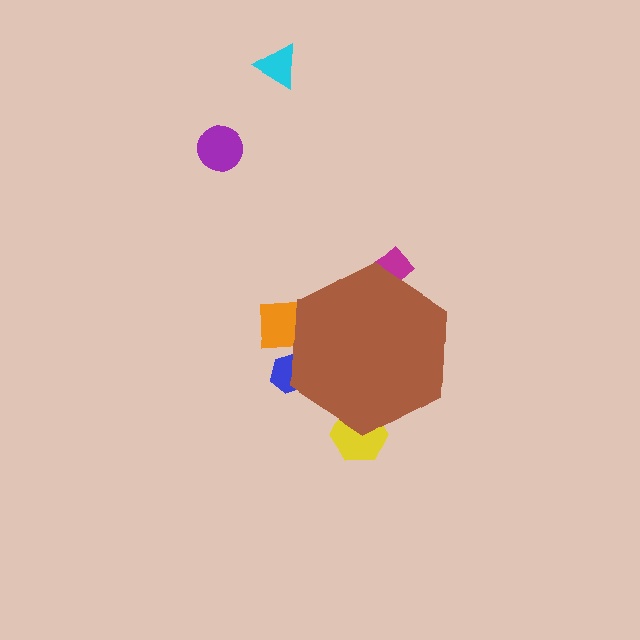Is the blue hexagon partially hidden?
Yes, the blue hexagon is partially hidden behind the brown hexagon.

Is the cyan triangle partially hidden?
No, the cyan triangle is fully visible.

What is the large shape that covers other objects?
A brown hexagon.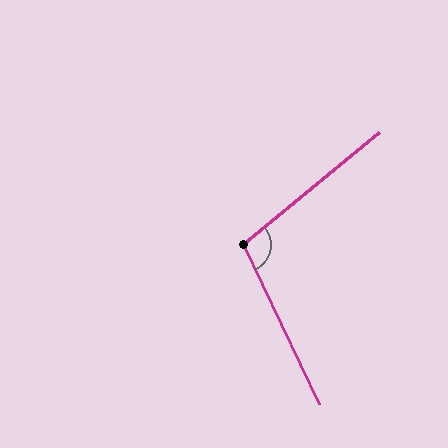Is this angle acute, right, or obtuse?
It is obtuse.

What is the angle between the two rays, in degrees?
Approximately 104 degrees.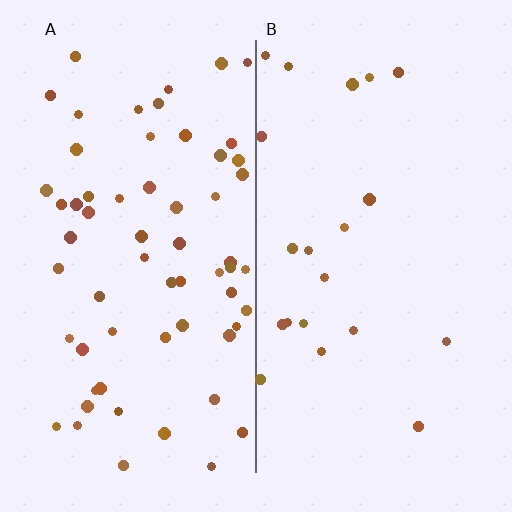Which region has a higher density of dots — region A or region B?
A (the left).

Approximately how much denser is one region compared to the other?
Approximately 3.0× — region A over region B.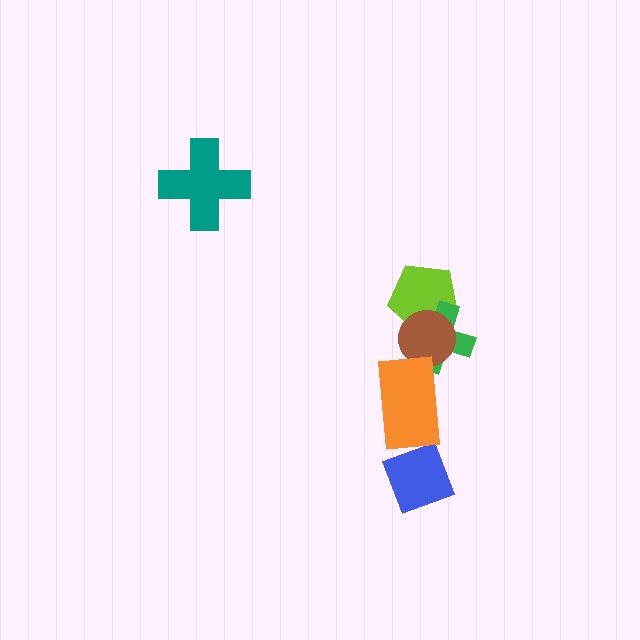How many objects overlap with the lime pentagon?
2 objects overlap with the lime pentagon.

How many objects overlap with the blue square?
0 objects overlap with the blue square.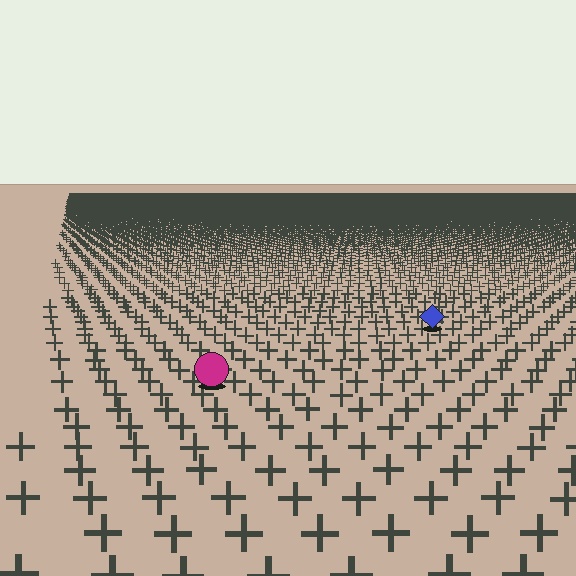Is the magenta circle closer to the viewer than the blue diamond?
Yes. The magenta circle is closer — you can tell from the texture gradient: the ground texture is coarser near it.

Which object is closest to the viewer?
The magenta circle is closest. The texture marks near it are larger and more spread out.